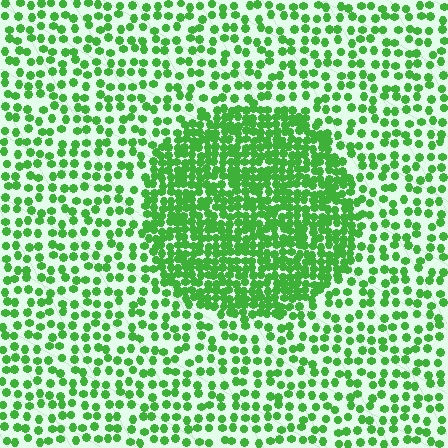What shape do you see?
I see a circle.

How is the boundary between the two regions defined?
The boundary is defined by a change in element density (approximately 2.3x ratio). All elements are the same color, size, and shape.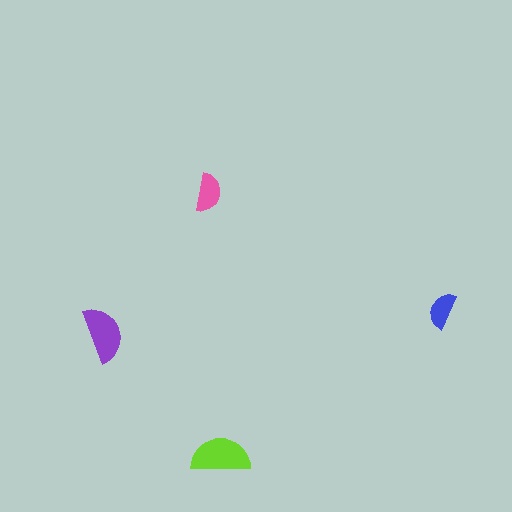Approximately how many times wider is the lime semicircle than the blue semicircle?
About 1.5 times wider.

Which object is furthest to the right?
The blue semicircle is rightmost.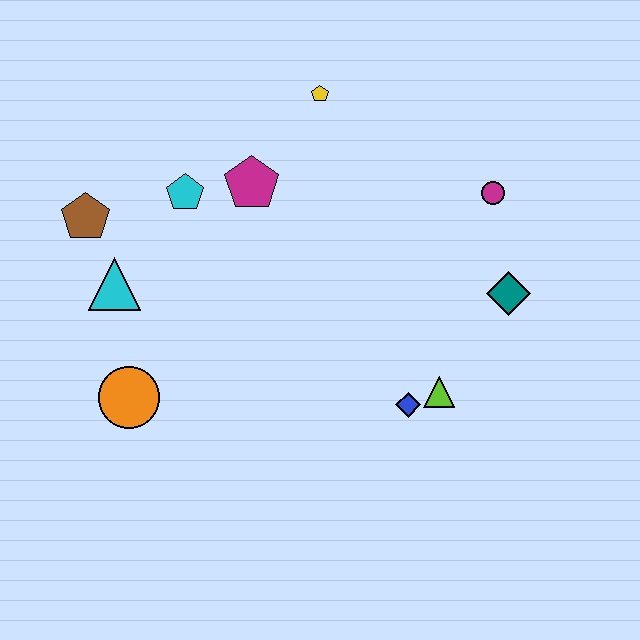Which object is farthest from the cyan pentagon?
The teal diamond is farthest from the cyan pentagon.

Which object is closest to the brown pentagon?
The cyan triangle is closest to the brown pentagon.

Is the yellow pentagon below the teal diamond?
No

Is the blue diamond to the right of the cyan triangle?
Yes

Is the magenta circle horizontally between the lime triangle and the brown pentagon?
No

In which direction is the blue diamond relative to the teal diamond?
The blue diamond is below the teal diamond.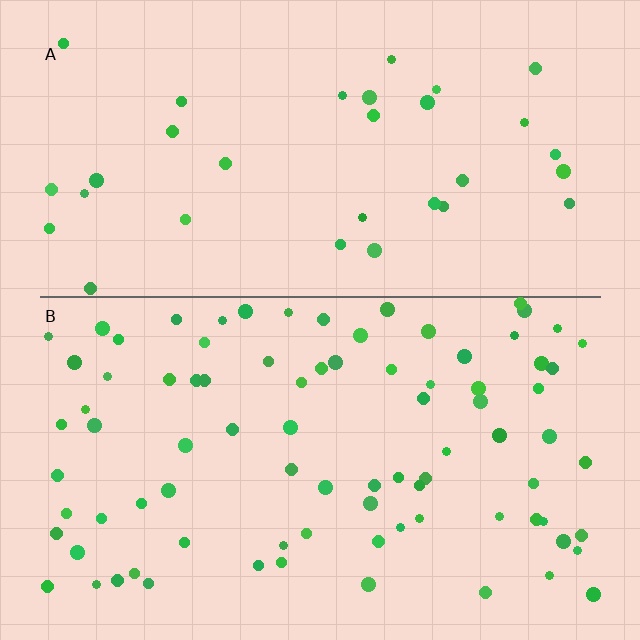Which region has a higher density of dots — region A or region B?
B (the bottom).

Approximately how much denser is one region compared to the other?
Approximately 2.6× — region B over region A.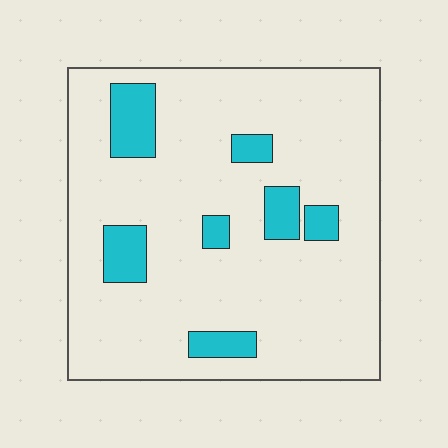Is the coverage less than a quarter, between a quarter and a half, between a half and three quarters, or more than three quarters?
Less than a quarter.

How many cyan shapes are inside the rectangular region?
7.